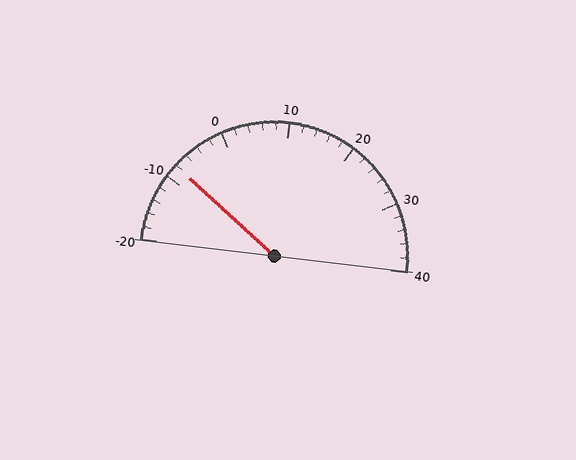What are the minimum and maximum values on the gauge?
The gauge ranges from -20 to 40.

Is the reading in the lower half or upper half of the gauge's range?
The reading is in the lower half of the range (-20 to 40).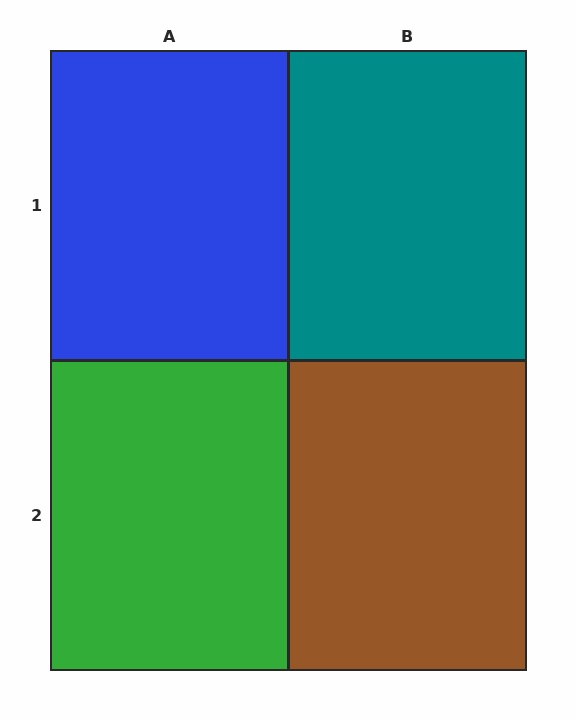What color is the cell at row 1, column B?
Teal.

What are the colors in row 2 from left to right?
Green, brown.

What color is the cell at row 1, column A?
Blue.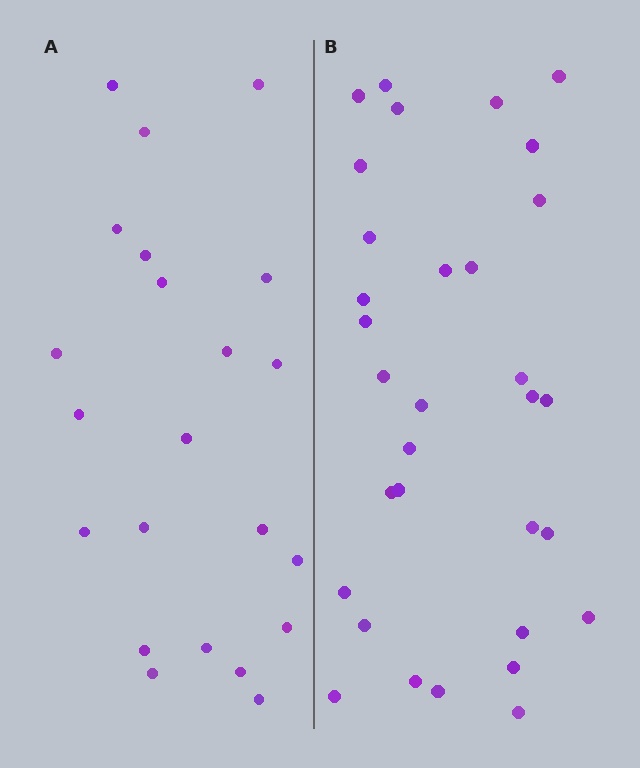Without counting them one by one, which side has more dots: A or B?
Region B (the right region) has more dots.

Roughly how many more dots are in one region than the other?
Region B has roughly 10 or so more dots than region A.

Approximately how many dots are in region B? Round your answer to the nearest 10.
About 30 dots. (The exact count is 32, which rounds to 30.)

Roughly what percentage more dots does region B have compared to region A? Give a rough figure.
About 45% more.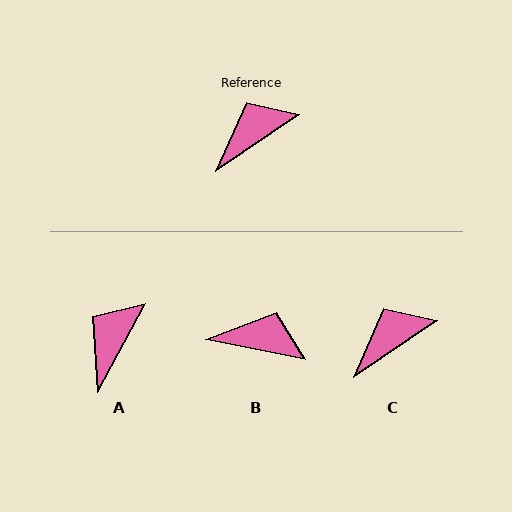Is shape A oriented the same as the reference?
No, it is off by about 27 degrees.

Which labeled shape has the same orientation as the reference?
C.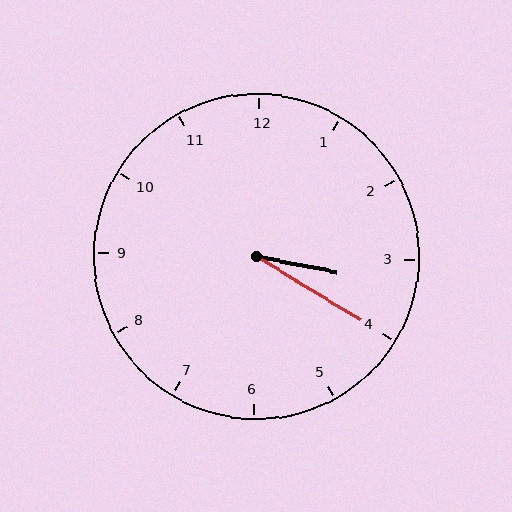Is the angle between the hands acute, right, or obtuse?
It is acute.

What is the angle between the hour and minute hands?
Approximately 20 degrees.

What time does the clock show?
3:20.